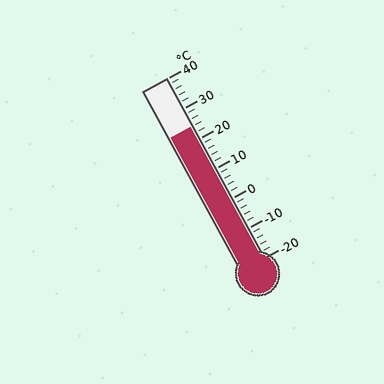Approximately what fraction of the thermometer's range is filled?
The thermometer is filled to approximately 75% of its range.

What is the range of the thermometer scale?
The thermometer scale ranges from -20°C to 40°C.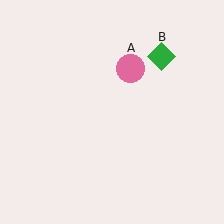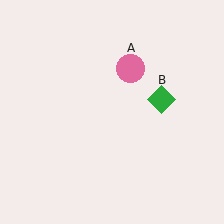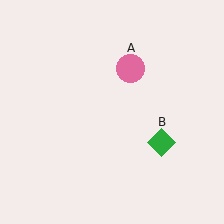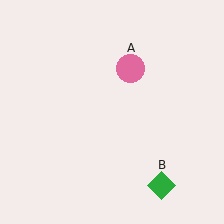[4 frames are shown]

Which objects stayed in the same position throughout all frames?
Pink circle (object A) remained stationary.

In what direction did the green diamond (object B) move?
The green diamond (object B) moved down.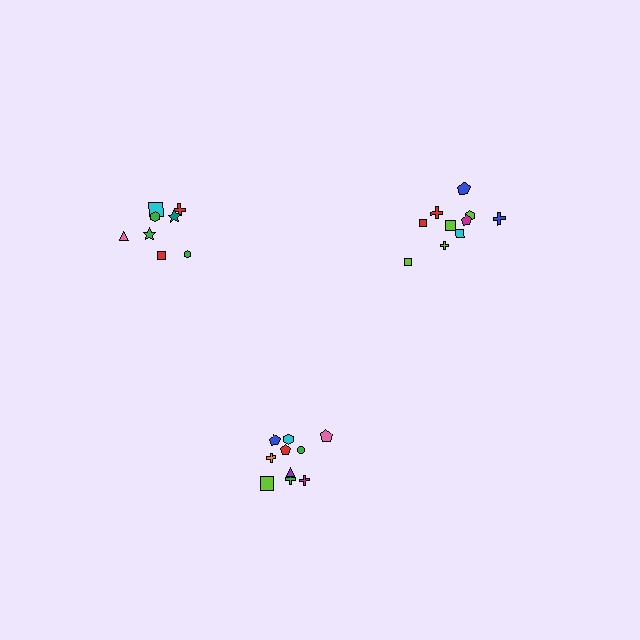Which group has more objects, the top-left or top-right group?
The top-right group.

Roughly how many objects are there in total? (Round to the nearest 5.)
Roughly 30 objects in total.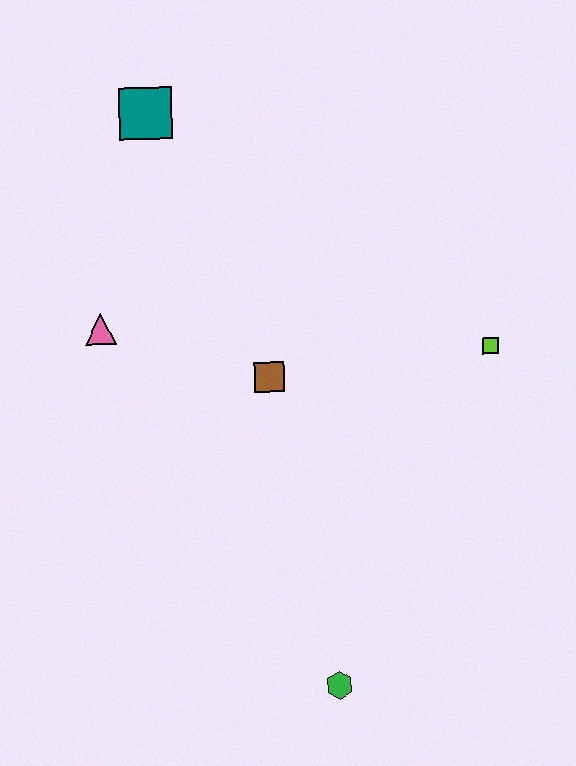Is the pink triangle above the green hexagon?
Yes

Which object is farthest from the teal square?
The green hexagon is farthest from the teal square.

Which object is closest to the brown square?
The pink triangle is closest to the brown square.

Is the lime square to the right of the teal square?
Yes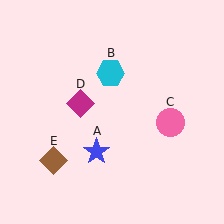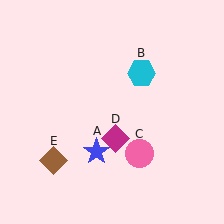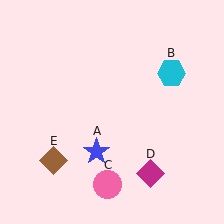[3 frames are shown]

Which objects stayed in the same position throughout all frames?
Blue star (object A) and brown diamond (object E) remained stationary.